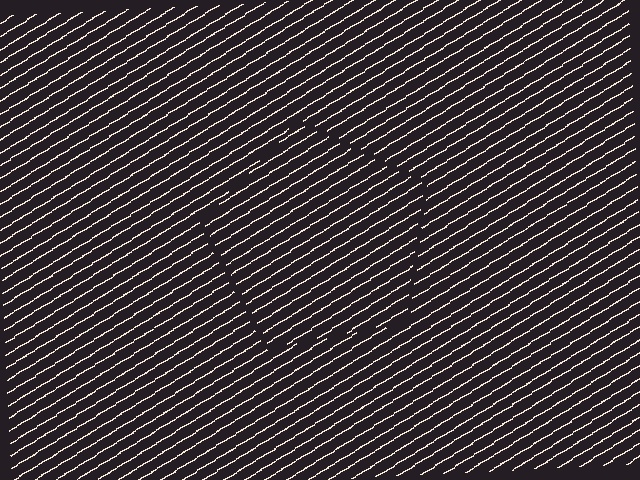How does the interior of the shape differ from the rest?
The interior of the shape contains the same grating, shifted by half a period — the contour is defined by the phase discontinuity where line-ends from the inner and outer gratings abut.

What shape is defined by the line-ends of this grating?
An illusory pentagon. The interior of the shape contains the same grating, shifted by half a period — the contour is defined by the phase discontinuity where line-ends from the inner and outer gratings abut.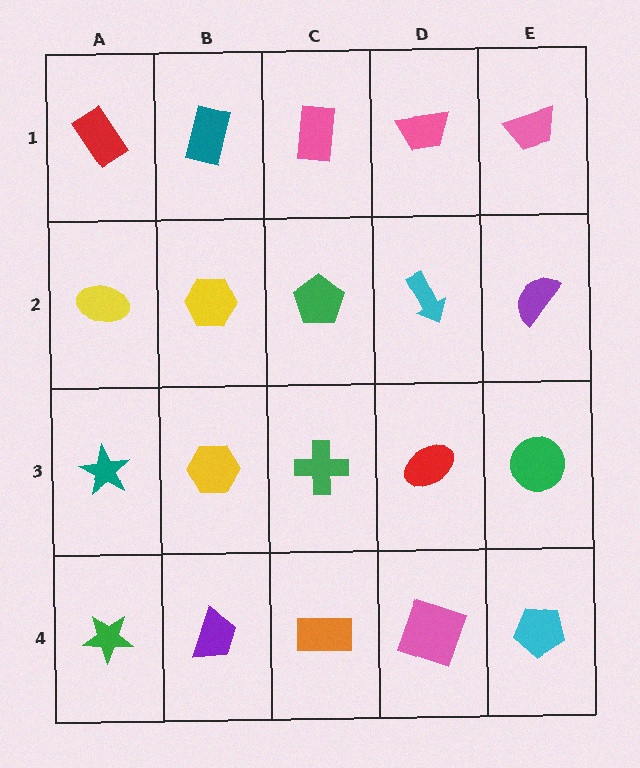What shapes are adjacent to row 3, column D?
A cyan arrow (row 2, column D), a pink square (row 4, column D), a green cross (row 3, column C), a green circle (row 3, column E).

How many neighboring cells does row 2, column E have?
3.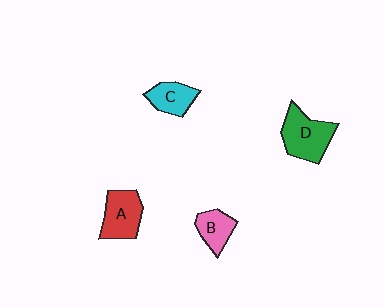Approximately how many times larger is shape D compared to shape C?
Approximately 1.6 times.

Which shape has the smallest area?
Shape B (pink).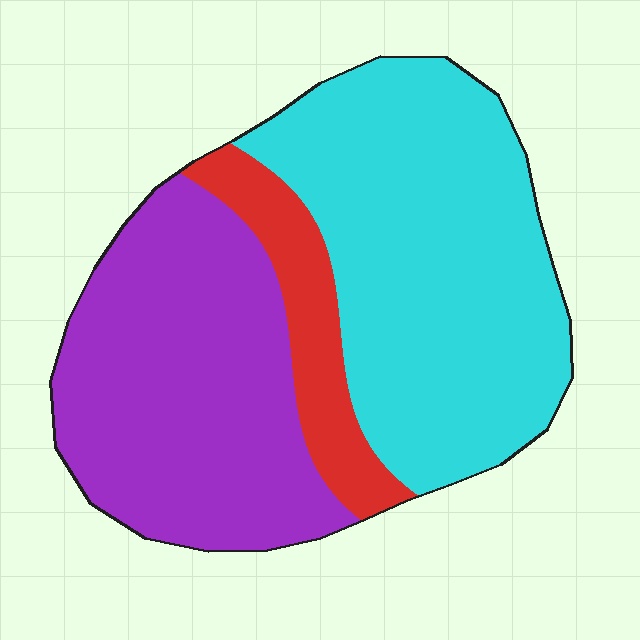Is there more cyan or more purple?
Cyan.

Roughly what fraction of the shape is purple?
Purple takes up about two fifths (2/5) of the shape.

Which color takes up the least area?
Red, at roughly 10%.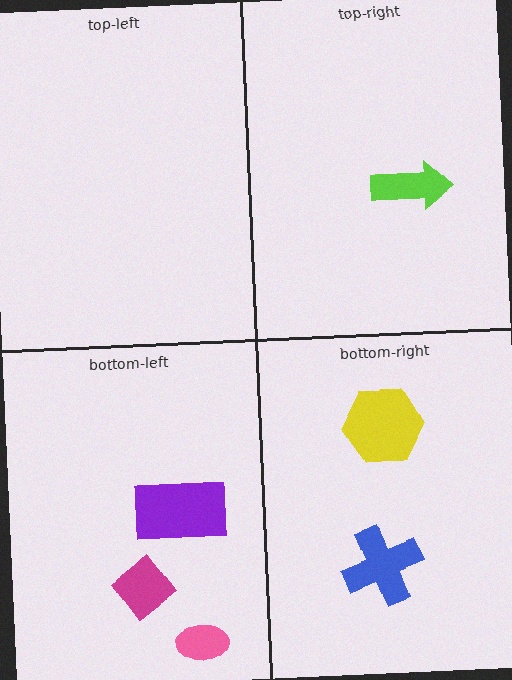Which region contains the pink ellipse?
The bottom-left region.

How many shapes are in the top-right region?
1.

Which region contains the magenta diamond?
The bottom-left region.